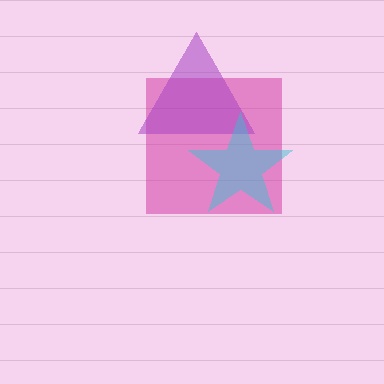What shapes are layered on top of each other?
The layered shapes are: a magenta square, a purple triangle, a cyan star.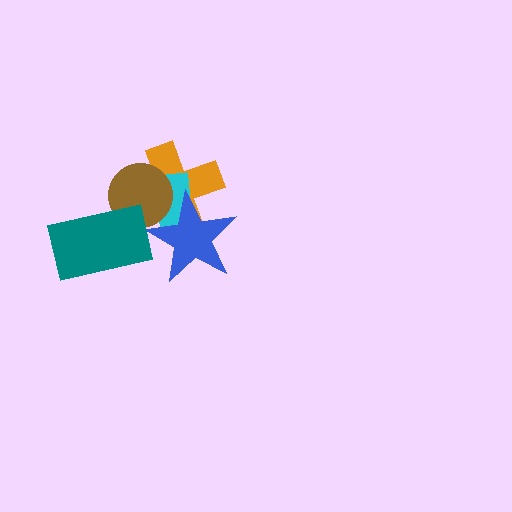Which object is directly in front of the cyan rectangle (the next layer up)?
The blue star is directly in front of the cyan rectangle.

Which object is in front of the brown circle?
The teal rectangle is in front of the brown circle.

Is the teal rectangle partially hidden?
No, no other shape covers it.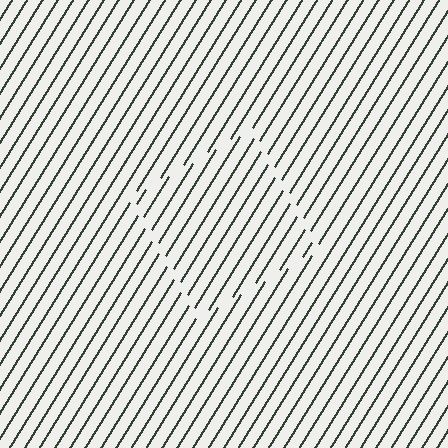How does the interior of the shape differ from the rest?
The interior of the shape contains the same grating, shifted by half a period — the contour is defined by the phase discontinuity where line-ends from the inner and outer gratings abut.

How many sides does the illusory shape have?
4 sides — the line-ends trace a square.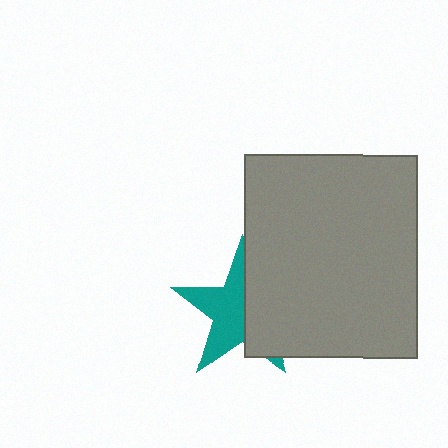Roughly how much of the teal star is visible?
About half of it is visible (roughly 54%).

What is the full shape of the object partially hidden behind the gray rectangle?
The partially hidden object is a teal star.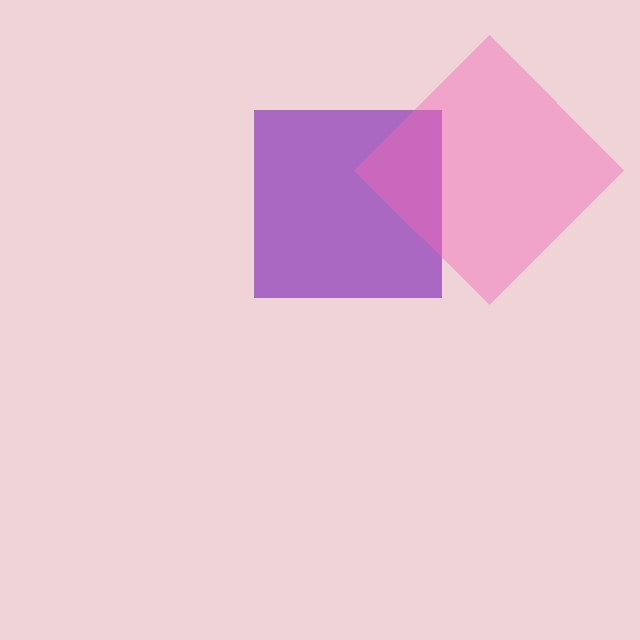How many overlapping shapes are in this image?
There are 2 overlapping shapes in the image.